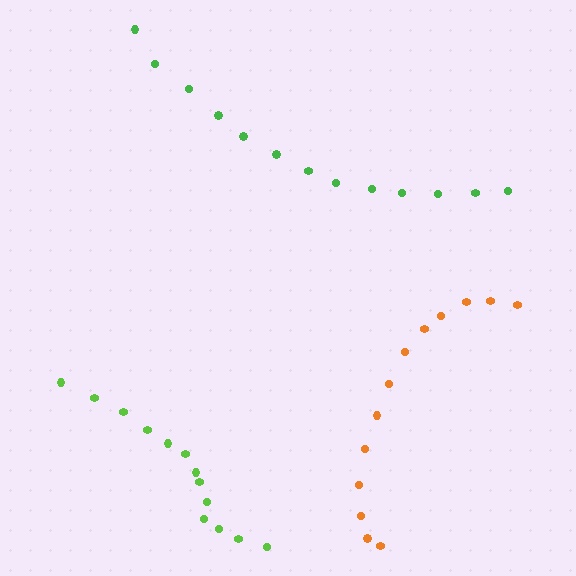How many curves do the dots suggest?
There are 3 distinct paths.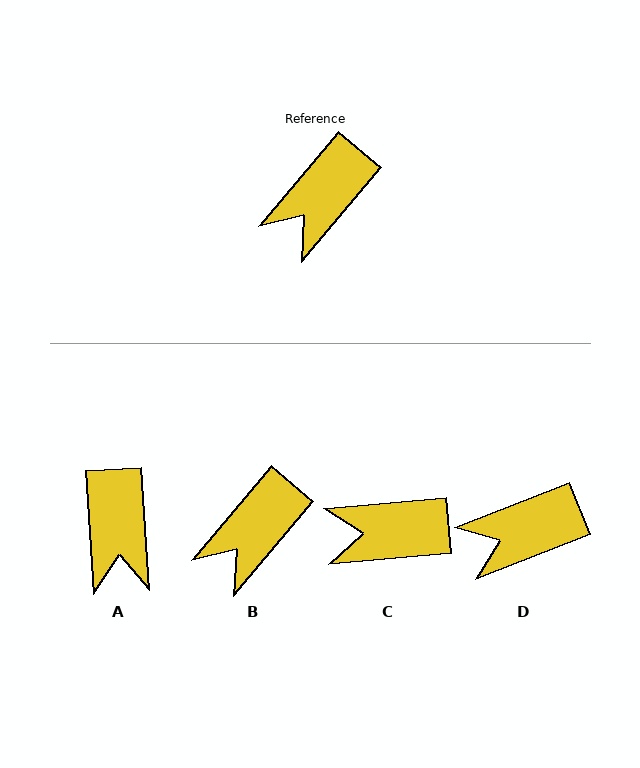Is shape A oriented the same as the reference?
No, it is off by about 44 degrees.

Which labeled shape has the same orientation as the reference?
B.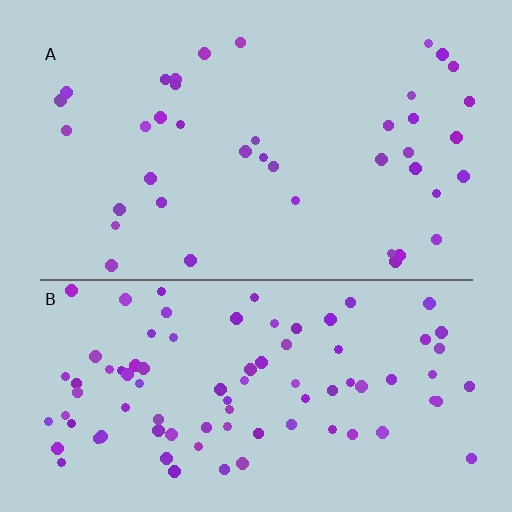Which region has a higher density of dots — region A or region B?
B (the bottom).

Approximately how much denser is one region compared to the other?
Approximately 2.2× — region B over region A.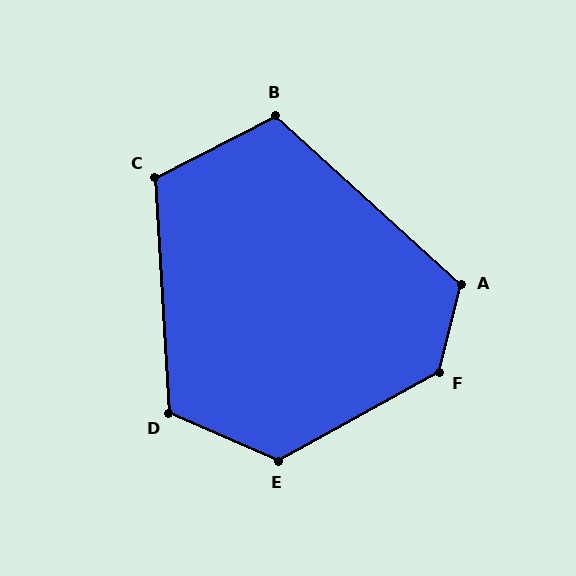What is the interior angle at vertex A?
Approximately 118 degrees (obtuse).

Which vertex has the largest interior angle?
F, at approximately 133 degrees.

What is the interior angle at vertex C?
Approximately 114 degrees (obtuse).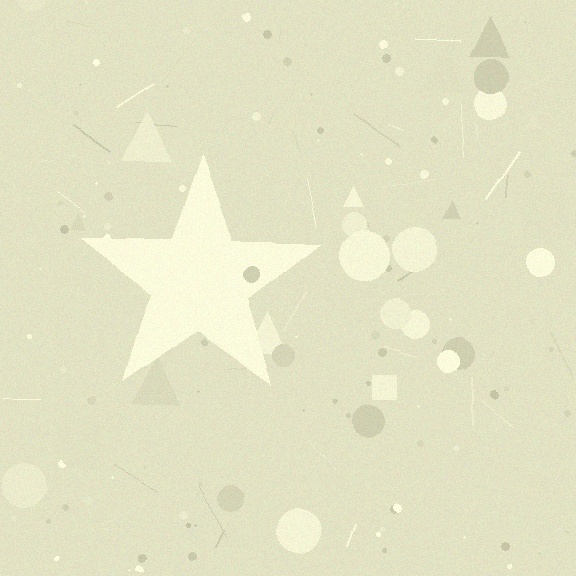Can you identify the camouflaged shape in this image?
The camouflaged shape is a star.